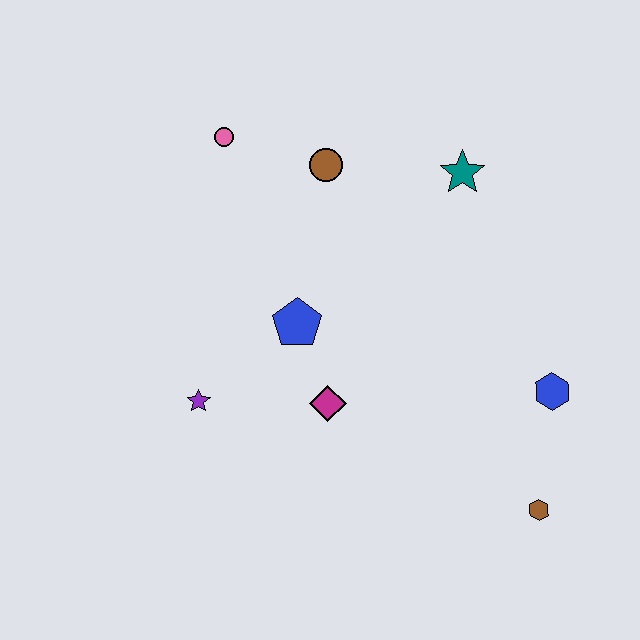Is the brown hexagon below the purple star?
Yes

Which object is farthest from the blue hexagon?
The pink circle is farthest from the blue hexagon.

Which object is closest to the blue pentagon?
The magenta diamond is closest to the blue pentagon.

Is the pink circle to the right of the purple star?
Yes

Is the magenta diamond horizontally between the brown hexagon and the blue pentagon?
Yes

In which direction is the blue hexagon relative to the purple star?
The blue hexagon is to the right of the purple star.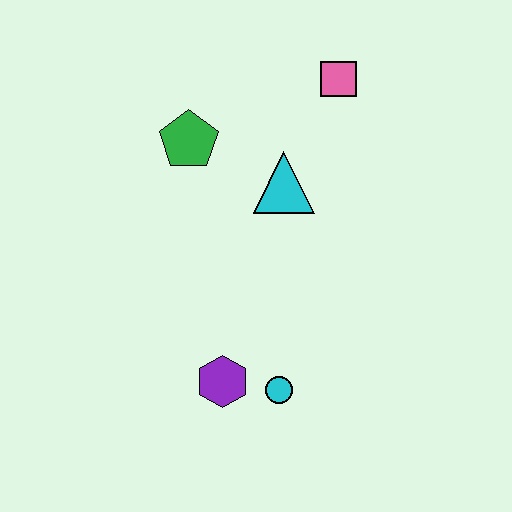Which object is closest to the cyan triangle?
The green pentagon is closest to the cyan triangle.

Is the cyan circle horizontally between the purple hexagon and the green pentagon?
No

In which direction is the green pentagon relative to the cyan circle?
The green pentagon is above the cyan circle.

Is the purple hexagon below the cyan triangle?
Yes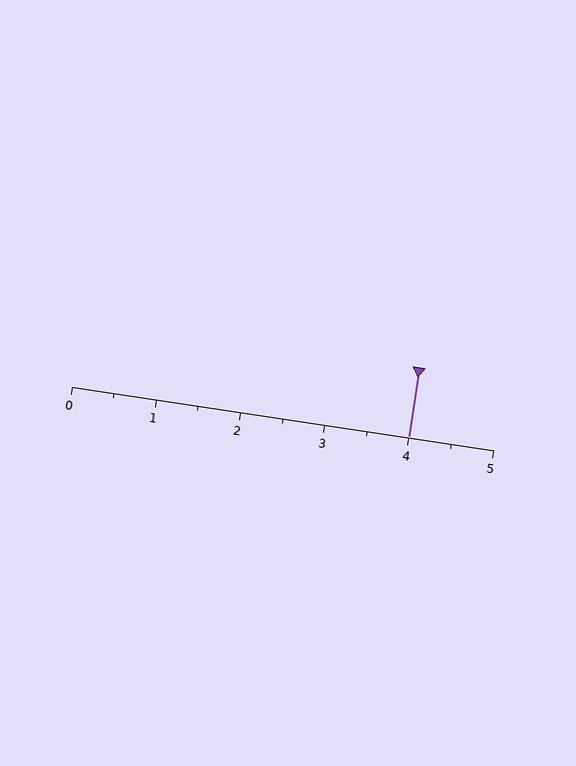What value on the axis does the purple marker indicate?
The marker indicates approximately 4.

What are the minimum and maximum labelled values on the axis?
The axis runs from 0 to 5.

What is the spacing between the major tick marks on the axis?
The major ticks are spaced 1 apart.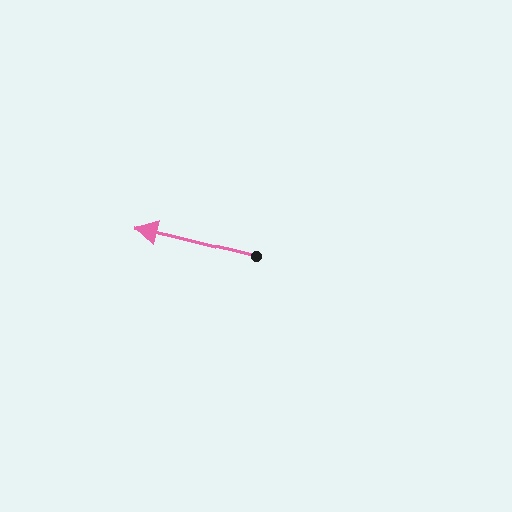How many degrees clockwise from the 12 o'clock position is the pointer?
Approximately 284 degrees.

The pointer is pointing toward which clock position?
Roughly 9 o'clock.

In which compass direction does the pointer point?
West.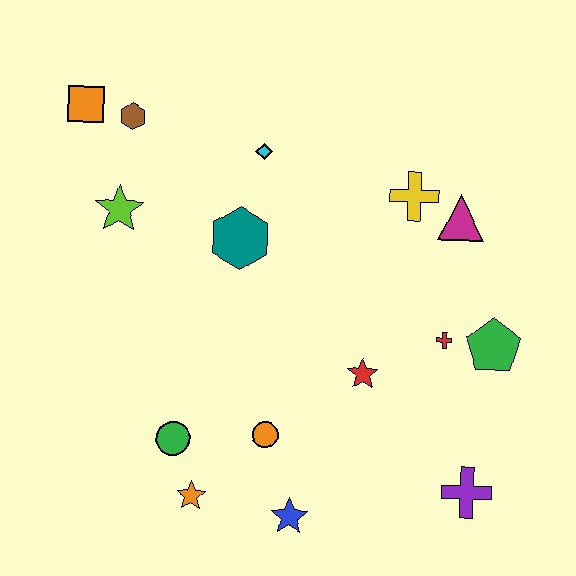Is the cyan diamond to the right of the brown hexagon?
Yes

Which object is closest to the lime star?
The brown hexagon is closest to the lime star.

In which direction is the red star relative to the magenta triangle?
The red star is below the magenta triangle.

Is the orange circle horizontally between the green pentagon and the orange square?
Yes